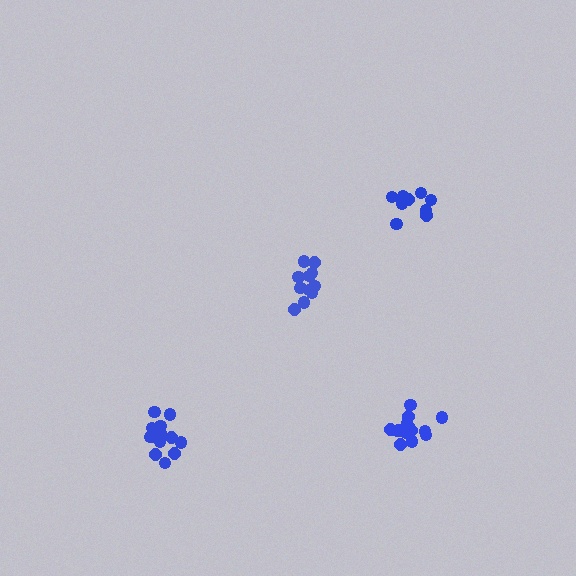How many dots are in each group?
Group 1: 9 dots, Group 2: 13 dots, Group 3: 14 dots, Group 4: 11 dots (47 total).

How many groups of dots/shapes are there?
There are 4 groups.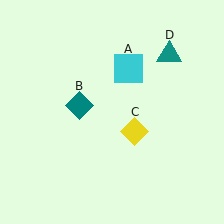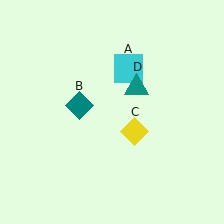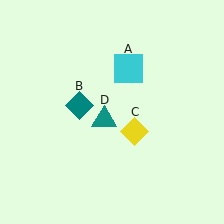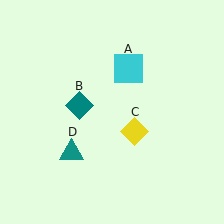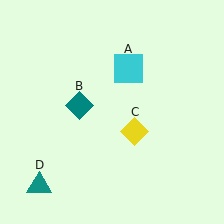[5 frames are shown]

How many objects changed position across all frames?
1 object changed position: teal triangle (object D).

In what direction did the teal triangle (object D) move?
The teal triangle (object D) moved down and to the left.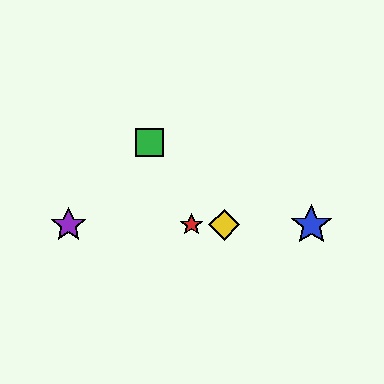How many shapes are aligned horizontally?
4 shapes (the red star, the blue star, the yellow diamond, the purple star) are aligned horizontally.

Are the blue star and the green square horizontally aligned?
No, the blue star is at y≈225 and the green square is at y≈142.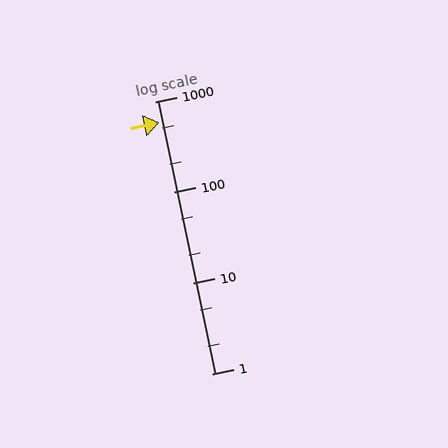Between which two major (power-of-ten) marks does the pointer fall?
The pointer is between 100 and 1000.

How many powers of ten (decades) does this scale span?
The scale spans 3 decades, from 1 to 1000.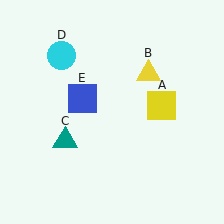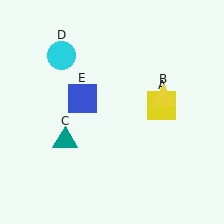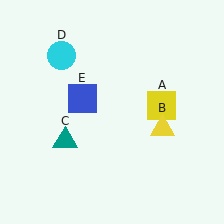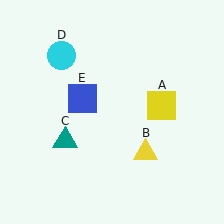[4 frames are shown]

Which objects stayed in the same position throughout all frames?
Yellow square (object A) and teal triangle (object C) and cyan circle (object D) and blue square (object E) remained stationary.